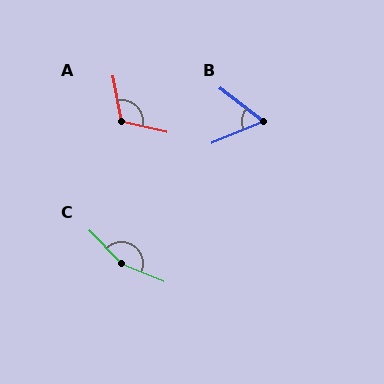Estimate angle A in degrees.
Approximately 113 degrees.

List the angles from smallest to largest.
B (60°), A (113°), C (156°).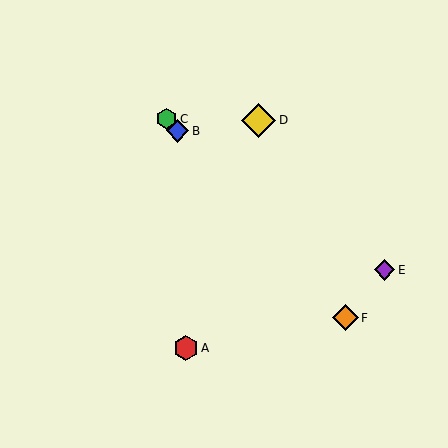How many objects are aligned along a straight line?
3 objects (B, C, F) are aligned along a straight line.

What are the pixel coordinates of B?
Object B is at (178, 131).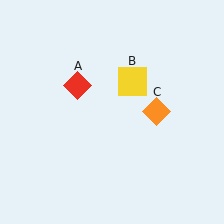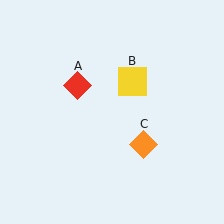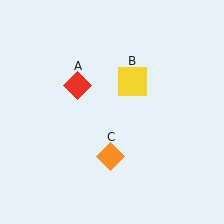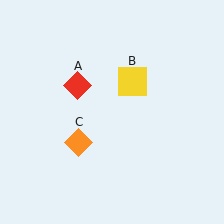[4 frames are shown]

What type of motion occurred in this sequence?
The orange diamond (object C) rotated clockwise around the center of the scene.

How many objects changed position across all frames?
1 object changed position: orange diamond (object C).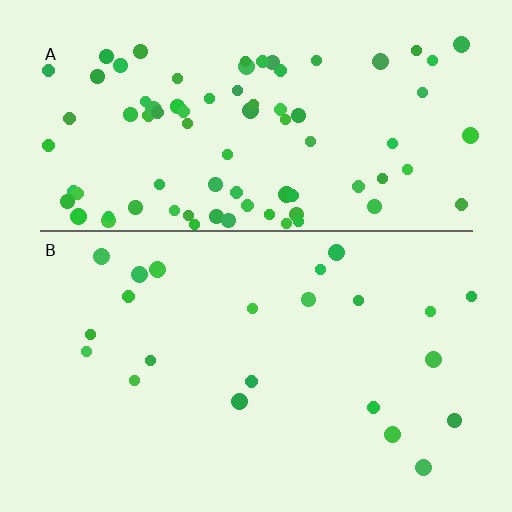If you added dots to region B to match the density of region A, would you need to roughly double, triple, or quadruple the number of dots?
Approximately quadruple.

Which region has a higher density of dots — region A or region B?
A (the top).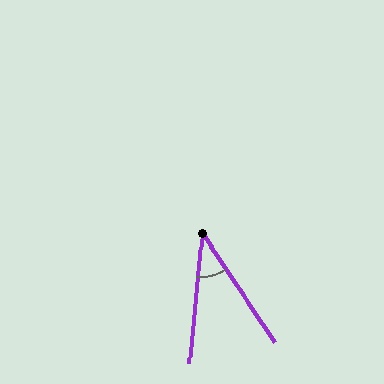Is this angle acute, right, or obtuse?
It is acute.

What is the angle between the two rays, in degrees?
Approximately 39 degrees.